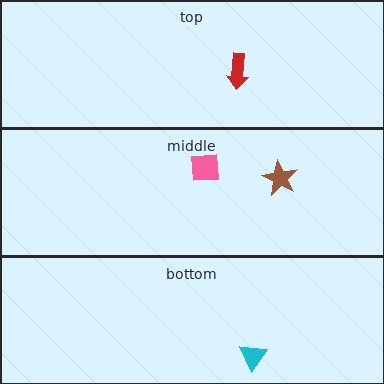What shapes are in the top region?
The red arrow.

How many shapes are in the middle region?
2.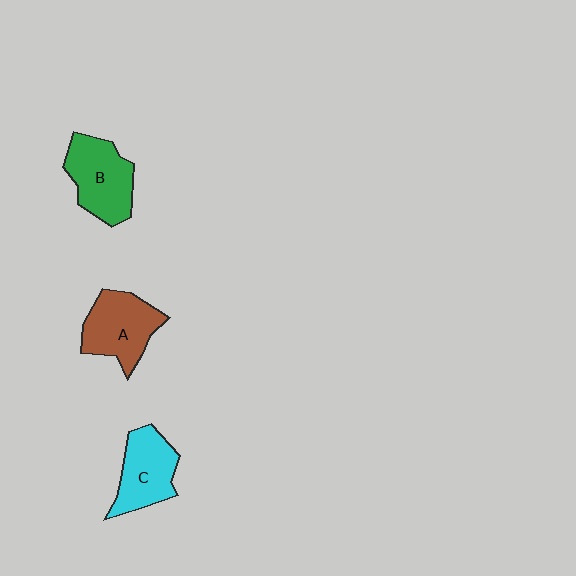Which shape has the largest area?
Shape B (green).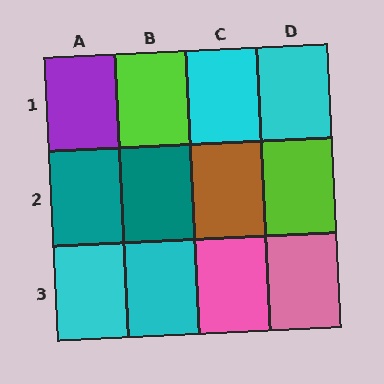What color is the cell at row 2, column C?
Brown.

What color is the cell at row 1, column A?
Purple.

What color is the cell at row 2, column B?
Teal.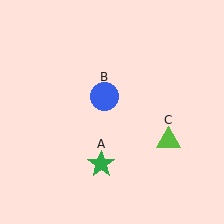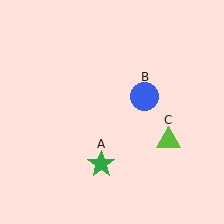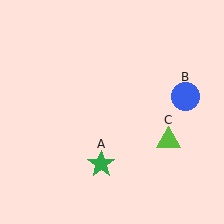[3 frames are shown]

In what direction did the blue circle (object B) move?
The blue circle (object B) moved right.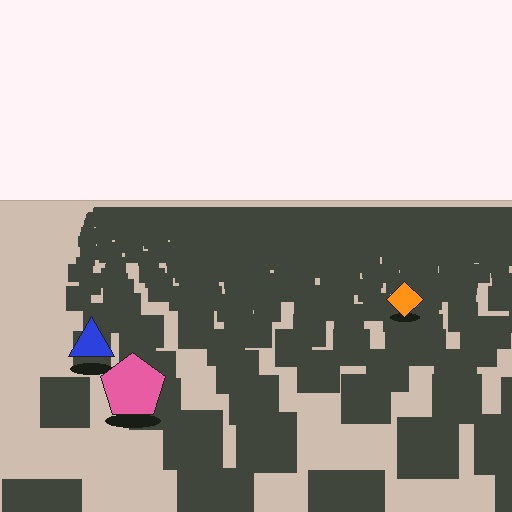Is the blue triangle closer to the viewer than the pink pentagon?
No. The pink pentagon is closer — you can tell from the texture gradient: the ground texture is coarser near it.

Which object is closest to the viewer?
The pink pentagon is closest. The texture marks near it are larger and more spread out.